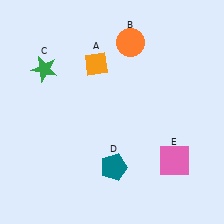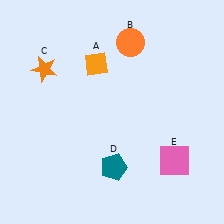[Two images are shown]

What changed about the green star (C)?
In Image 1, C is green. In Image 2, it changed to orange.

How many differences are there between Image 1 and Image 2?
There is 1 difference between the two images.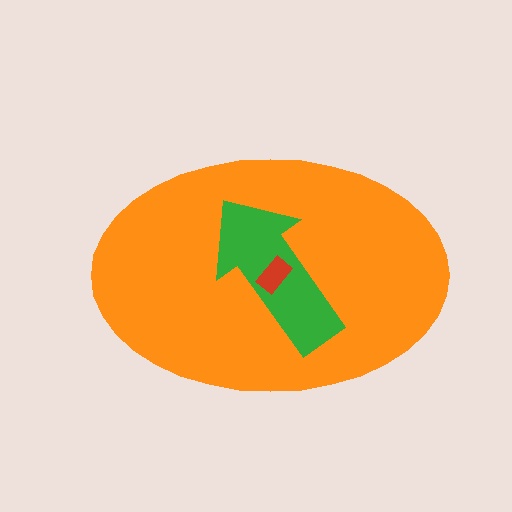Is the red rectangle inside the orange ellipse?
Yes.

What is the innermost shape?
The red rectangle.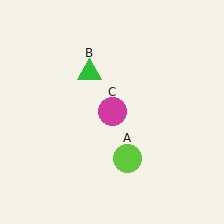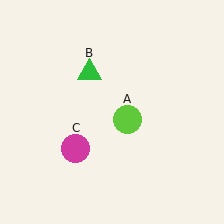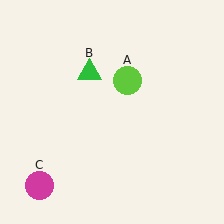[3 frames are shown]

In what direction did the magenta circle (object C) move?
The magenta circle (object C) moved down and to the left.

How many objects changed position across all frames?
2 objects changed position: lime circle (object A), magenta circle (object C).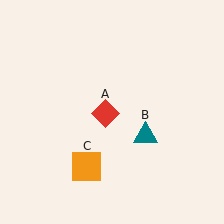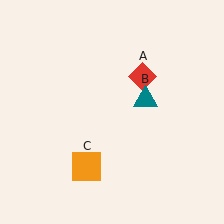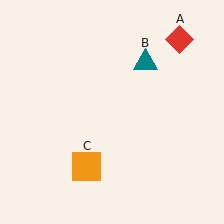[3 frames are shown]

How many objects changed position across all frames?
2 objects changed position: red diamond (object A), teal triangle (object B).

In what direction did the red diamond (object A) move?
The red diamond (object A) moved up and to the right.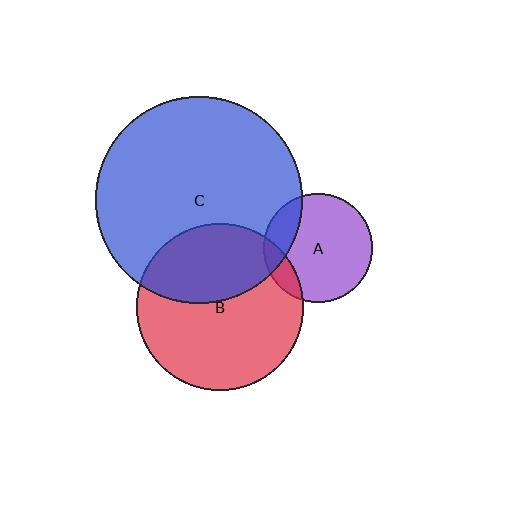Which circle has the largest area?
Circle C (blue).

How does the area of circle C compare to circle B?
Approximately 1.5 times.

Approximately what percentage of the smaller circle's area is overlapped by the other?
Approximately 15%.